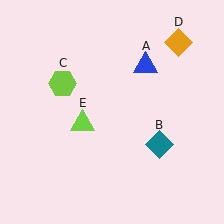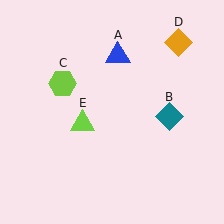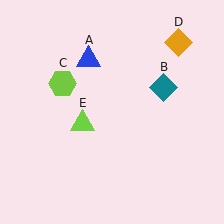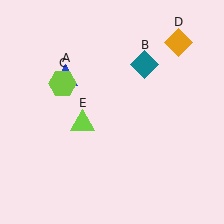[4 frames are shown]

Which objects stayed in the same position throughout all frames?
Lime hexagon (object C) and orange diamond (object D) and lime triangle (object E) remained stationary.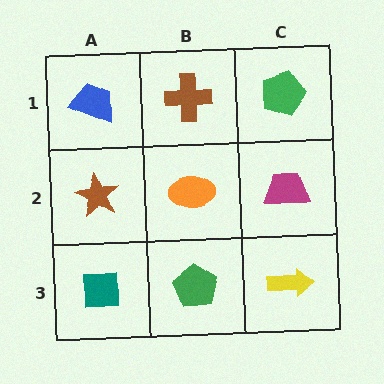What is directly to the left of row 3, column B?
A teal square.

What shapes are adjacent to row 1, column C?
A magenta trapezoid (row 2, column C), a brown cross (row 1, column B).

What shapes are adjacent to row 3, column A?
A brown star (row 2, column A), a green pentagon (row 3, column B).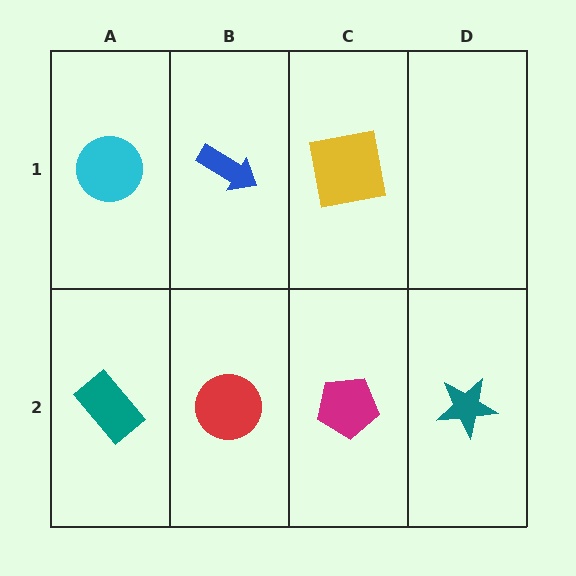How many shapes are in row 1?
3 shapes.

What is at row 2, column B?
A red circle.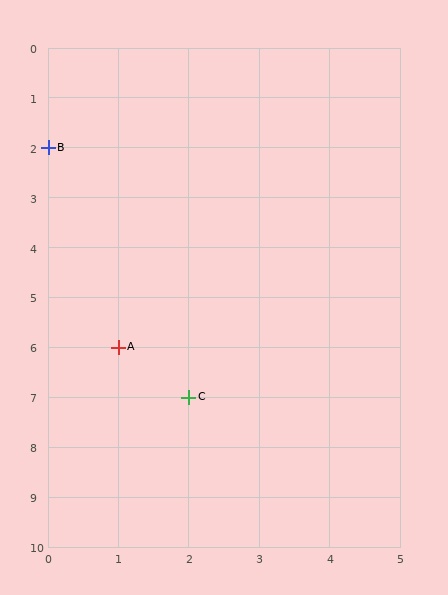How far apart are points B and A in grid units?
Points B and A are 1 column and 4 rows apart (about 4.1 grid units diagonally).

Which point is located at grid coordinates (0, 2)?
Point B is at (0, 2).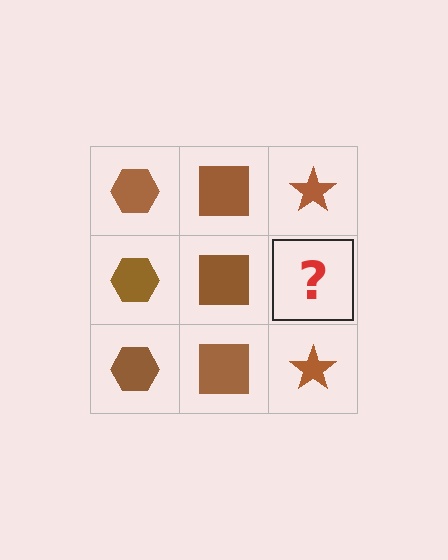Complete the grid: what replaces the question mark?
The question mark should be replaced with a brown star.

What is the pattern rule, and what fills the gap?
The rule is that each column has a consistent shape. The gap should be filled with a brown star.